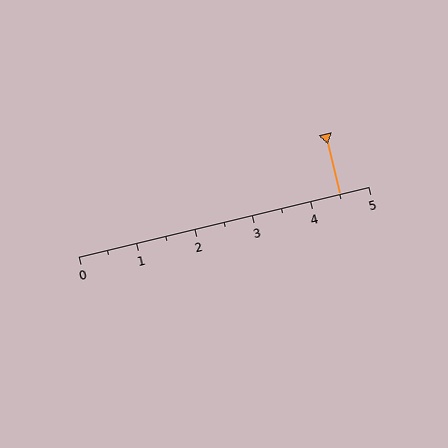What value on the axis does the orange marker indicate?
The marker indicates approximately 4.5.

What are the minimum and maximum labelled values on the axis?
The axis runs from 0 to 5.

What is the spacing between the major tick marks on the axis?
The major ticks are spaced 1 apart.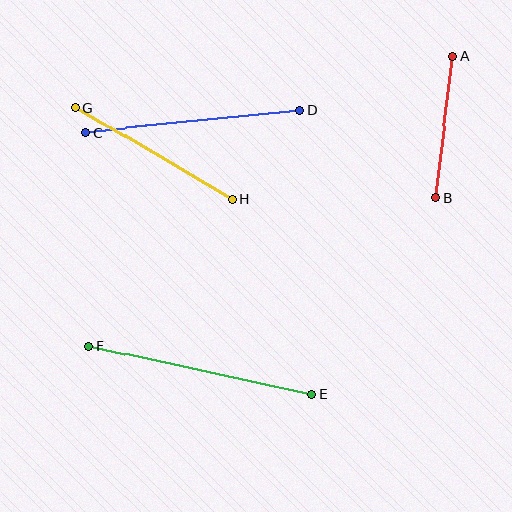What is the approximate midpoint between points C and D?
The midpoint is at approximately (193, 121) pixels.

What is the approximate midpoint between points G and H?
The midpoint is at approximately (154, 154) pixels.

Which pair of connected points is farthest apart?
Points E and F are farthest apart.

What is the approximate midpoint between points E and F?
The midpoint is at approximately (200, 370) pixels.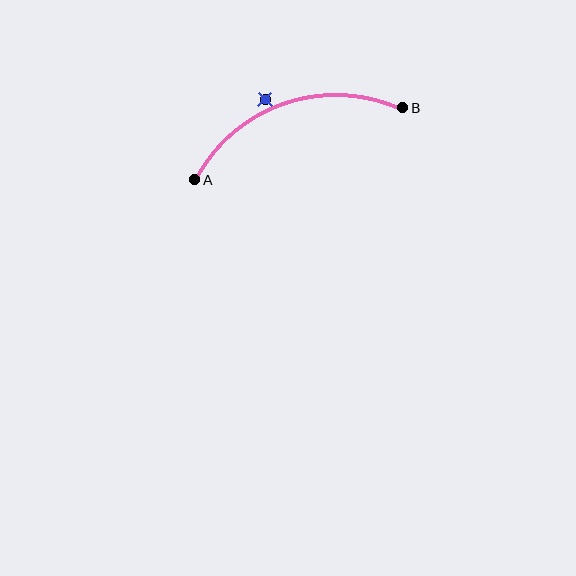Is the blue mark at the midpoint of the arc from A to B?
No — the blue mark does not lie on the arc at all. It sits slightly outside the curve.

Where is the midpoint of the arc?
The arc midpoint is the point on the curve farthest from the straight line joining A and B. It sits above that line.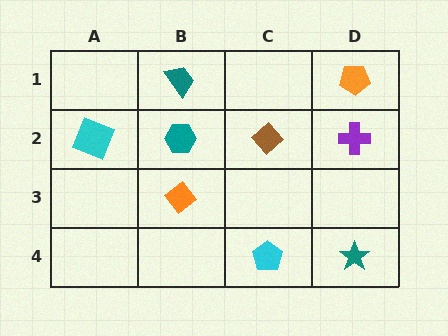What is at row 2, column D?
A purple cross.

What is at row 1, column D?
An orange pentagon.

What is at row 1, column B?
A teal trapezoid.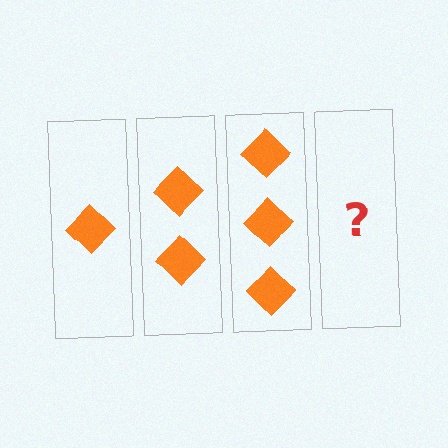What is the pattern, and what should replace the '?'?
The pattern is that each step adds one more diamond. The '?' should be 4 diamonds.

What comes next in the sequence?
The next element should be 4 diamonds.